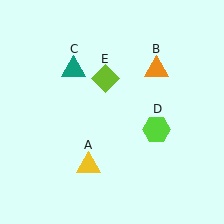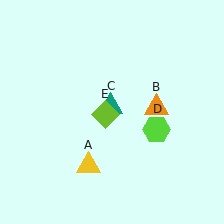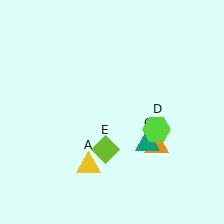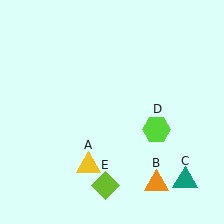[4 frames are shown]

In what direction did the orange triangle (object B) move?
The orange triangle (object B) moved down.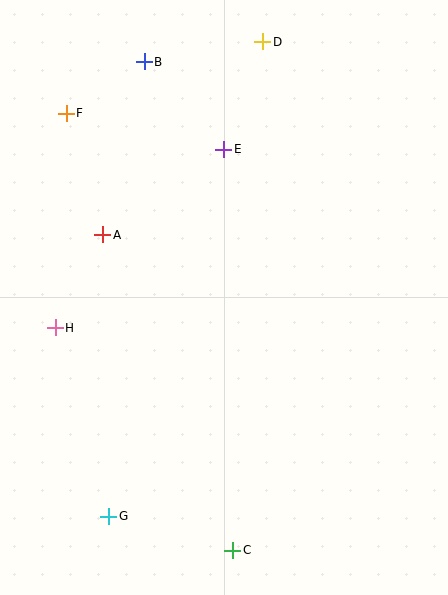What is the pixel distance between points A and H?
The distance between A and H is 104 pixels.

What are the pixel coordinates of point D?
Point D is at (263, 42).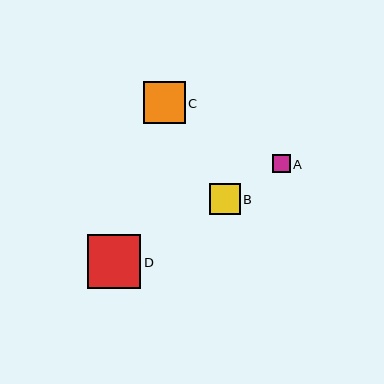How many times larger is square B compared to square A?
Square B is approximately 1.7 times the size of square A.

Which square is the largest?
Square D is the largest with a size of approximately 54 pixels.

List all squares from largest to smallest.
From largest to smallest: D, C, B, A.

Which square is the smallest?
Square A is the smallest with a size of approximately 18 pixels.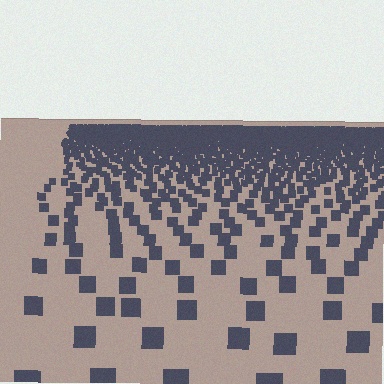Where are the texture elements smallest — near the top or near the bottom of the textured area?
Near the top.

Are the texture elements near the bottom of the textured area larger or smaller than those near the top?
Larger. Near the bottom, elements are closer to the viewer and appear at a bigger on-screen size.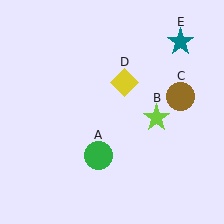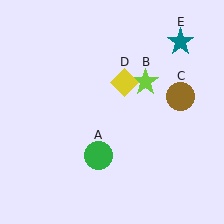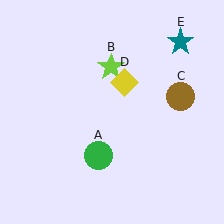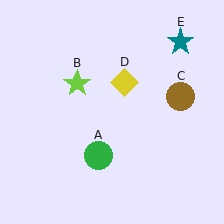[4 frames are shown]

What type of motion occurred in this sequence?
The lime star (object B) rotated counterclockwise around the center of the scene.